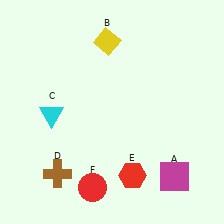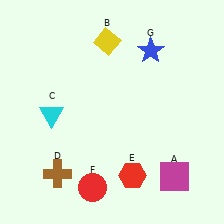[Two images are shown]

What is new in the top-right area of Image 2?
A blue star (G) was added in the top-right area of Image 2.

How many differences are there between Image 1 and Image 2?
There is 1 difference between the two images.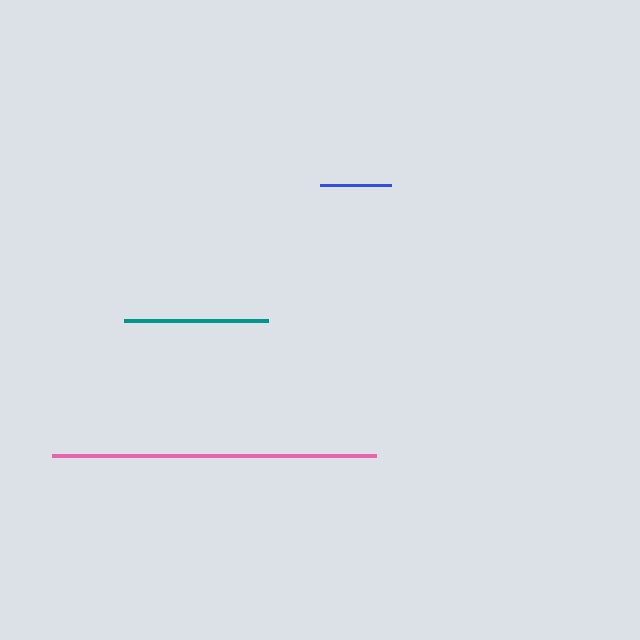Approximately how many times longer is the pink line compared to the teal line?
The pink line is approximately 2.3 times the length of the teal line.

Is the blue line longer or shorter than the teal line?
The teal line is longer than the blue line.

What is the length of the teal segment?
The teal segment is approximately 144 pixels long.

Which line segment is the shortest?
The blue line is the shortest at approximately 71 pixels.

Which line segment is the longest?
The pink line is the longest at approximately 324 pixels.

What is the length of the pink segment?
The pink segment is approximately 324 pixels long.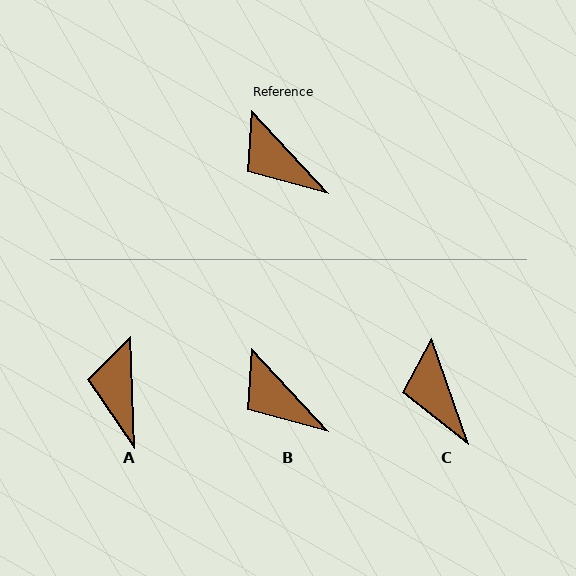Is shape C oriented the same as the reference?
No, it is off by about 24 degrees.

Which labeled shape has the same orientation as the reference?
B.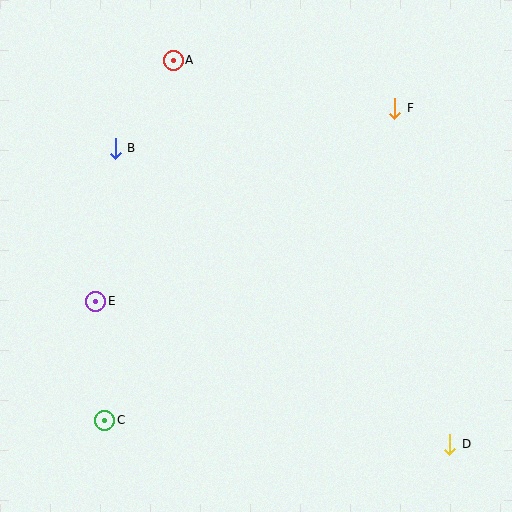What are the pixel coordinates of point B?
Point B is at (115, 148).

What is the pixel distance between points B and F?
The distance between B and F is 282 pixels.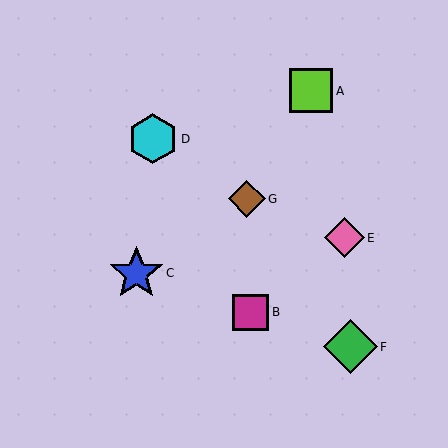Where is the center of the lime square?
The center of the lime square is at (311, 91).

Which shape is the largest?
The blue star (labeled C) is the largest.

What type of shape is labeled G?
Shape G is a brown diamond.